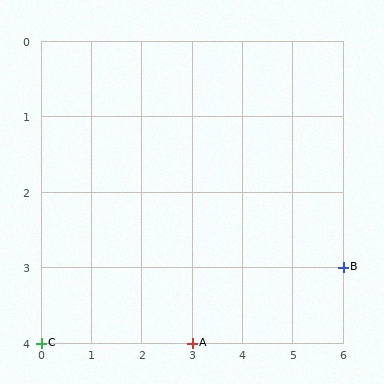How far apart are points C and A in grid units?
Points C and A are 3 columns apart.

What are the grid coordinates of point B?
Point B is at grid coordinates (6, 3).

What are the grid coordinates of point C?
Point C is at grid coordinates (0, 4).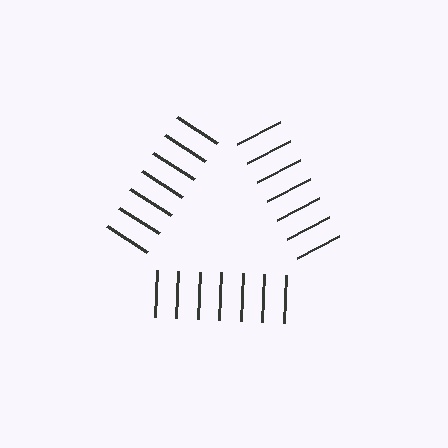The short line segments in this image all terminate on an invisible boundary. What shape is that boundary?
An illusory triangle — the line segments terminate on its edges but no continuous stroke is drawn.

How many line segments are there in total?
21 — 7 along each of the 3 edges.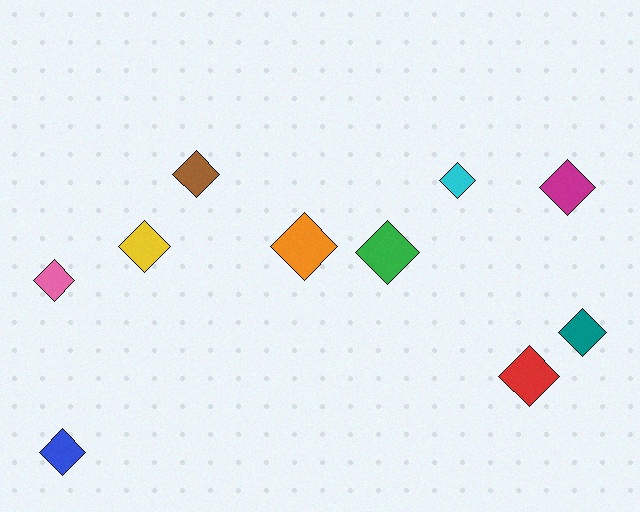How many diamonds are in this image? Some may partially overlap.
There are 10 diamonds.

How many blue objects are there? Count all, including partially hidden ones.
There is 1 blue object.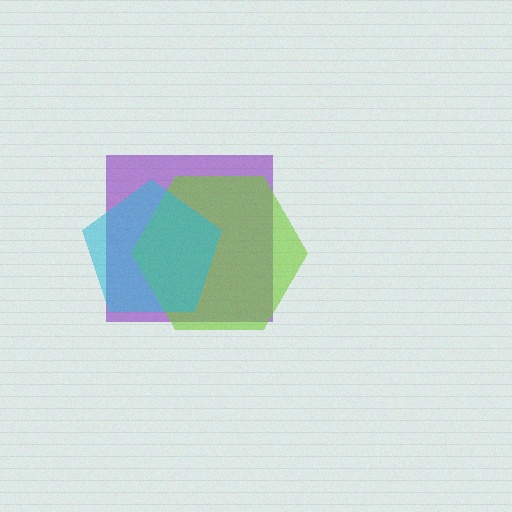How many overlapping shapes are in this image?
There are 3 overlapping shapes in the image.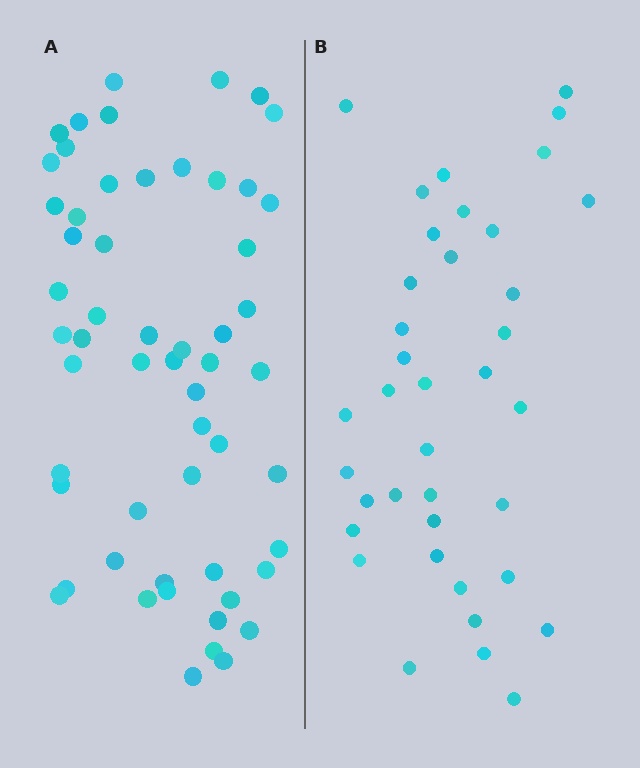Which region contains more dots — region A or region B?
Region A (the left region) has more dots.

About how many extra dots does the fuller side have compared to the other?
Region A has approximately 20 more dots than region B.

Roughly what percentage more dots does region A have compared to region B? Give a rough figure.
About 45% more.